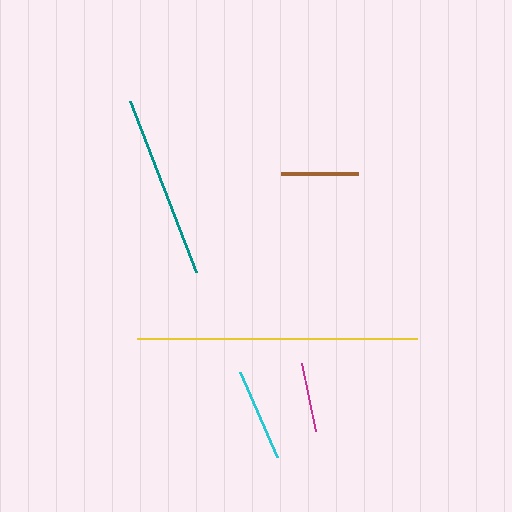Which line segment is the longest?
The yellow line is the longest at approximately 280 pixels.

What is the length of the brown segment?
The brown segment is approximately 76 pixels long.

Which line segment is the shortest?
The magenta line is the shortest at approximately 69 pixels.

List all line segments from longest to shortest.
From longest to shortest: yellow, teal, cyan, brown, magenta.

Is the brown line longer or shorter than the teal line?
The teal line is longer than the brown line.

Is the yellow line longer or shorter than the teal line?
The yellow line is longer than the teal line.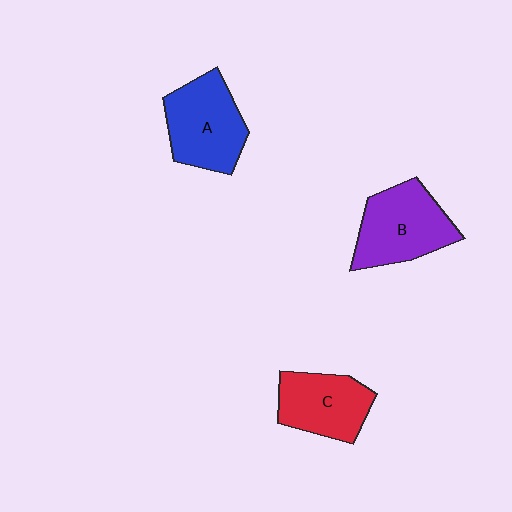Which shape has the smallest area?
Shape C (red).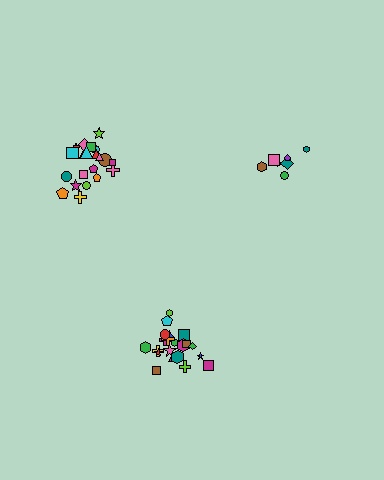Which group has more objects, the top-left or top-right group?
The top-left group.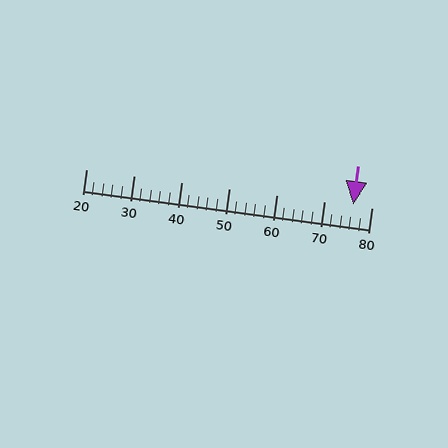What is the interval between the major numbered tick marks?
The major tick marks are spaced 10 units apart.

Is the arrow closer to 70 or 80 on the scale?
The arrow is closer to 80.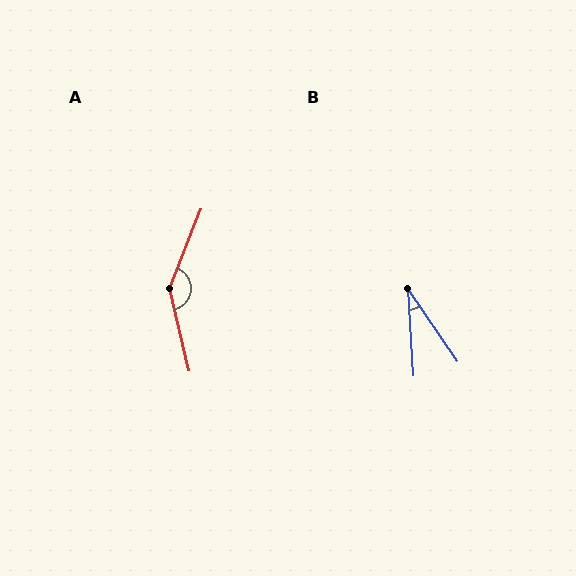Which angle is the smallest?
B, at approximately 31 degrees.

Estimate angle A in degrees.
Approximately 145 degrees.